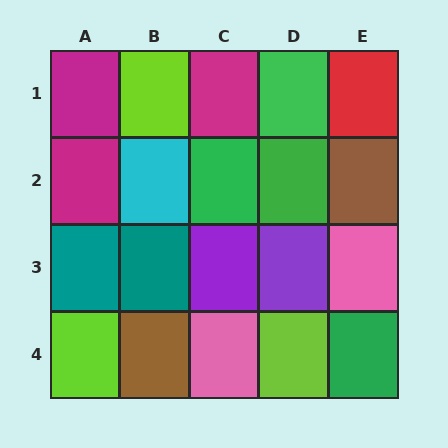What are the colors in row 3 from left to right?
Teal, teal, purple, purple, pink.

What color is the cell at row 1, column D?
Green.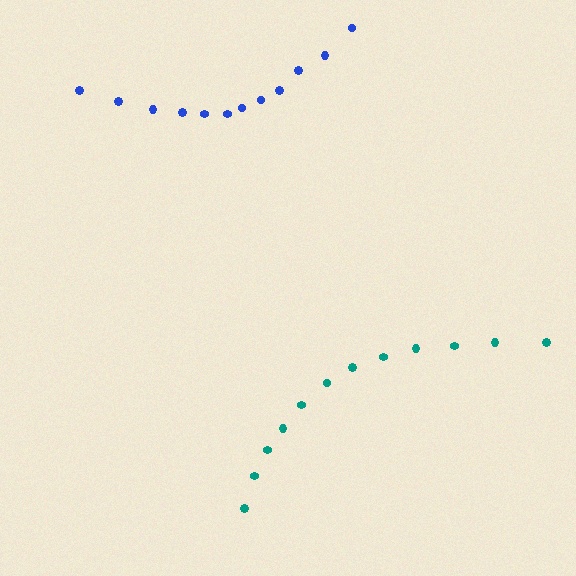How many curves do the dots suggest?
There are 2 distinct paths.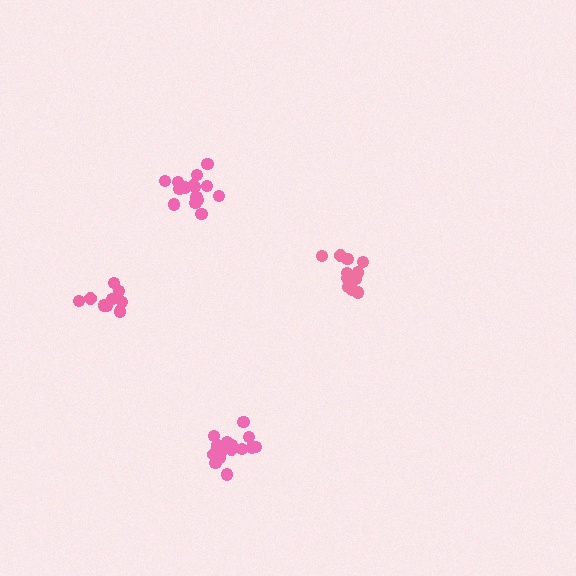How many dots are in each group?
Group 1: 11 dots, Group 2: 15 dots, Group 3: 10 dots, Group 4: 15 dots (51 total).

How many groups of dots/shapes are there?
There are 4 groups.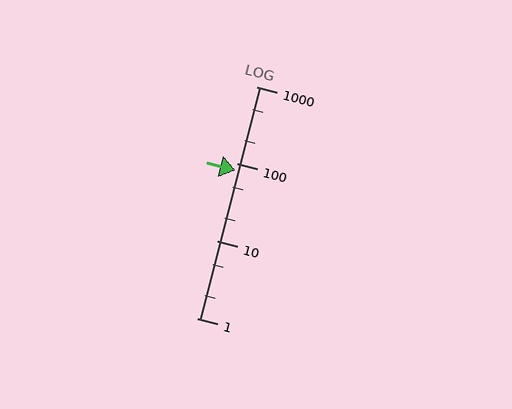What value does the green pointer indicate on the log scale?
The pointer indicates approximately 81.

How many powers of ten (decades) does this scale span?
The scale spans 3 decades, from 1 to 1000.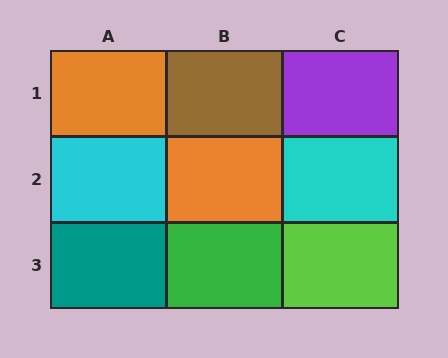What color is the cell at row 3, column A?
Teal.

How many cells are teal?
1 cell is teal.